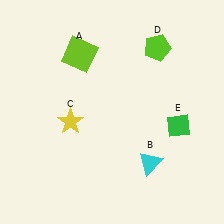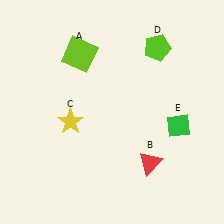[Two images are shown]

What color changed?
The triangle (B) changed from cyan in Image 1 to red in Image 2.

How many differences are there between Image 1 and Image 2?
There is 1 difference between the two images.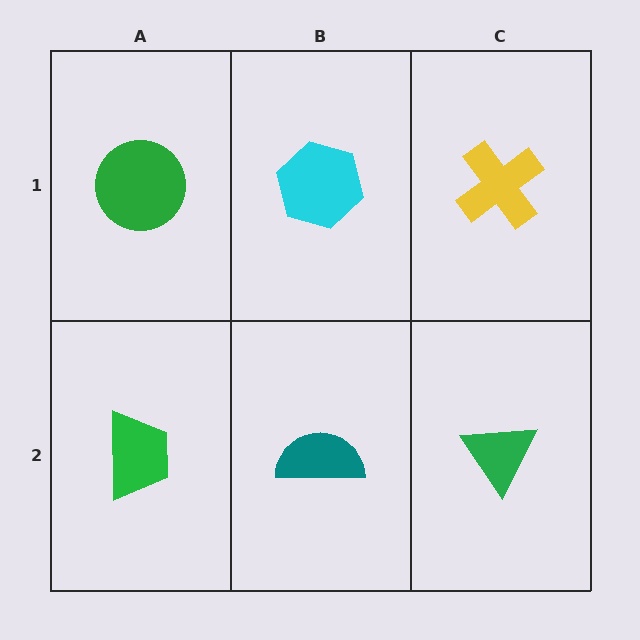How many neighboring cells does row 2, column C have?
2.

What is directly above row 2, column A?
A green circle.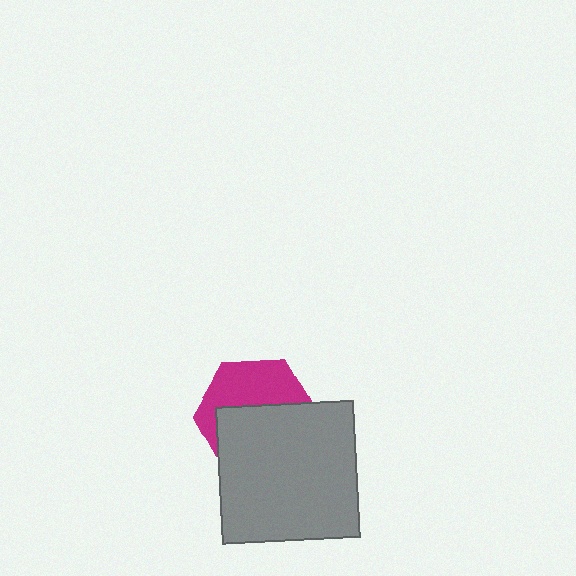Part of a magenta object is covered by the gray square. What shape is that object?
It is a hexagon.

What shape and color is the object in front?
The object in front is a gray square.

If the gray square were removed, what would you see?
You would see the complete magenta hexagon.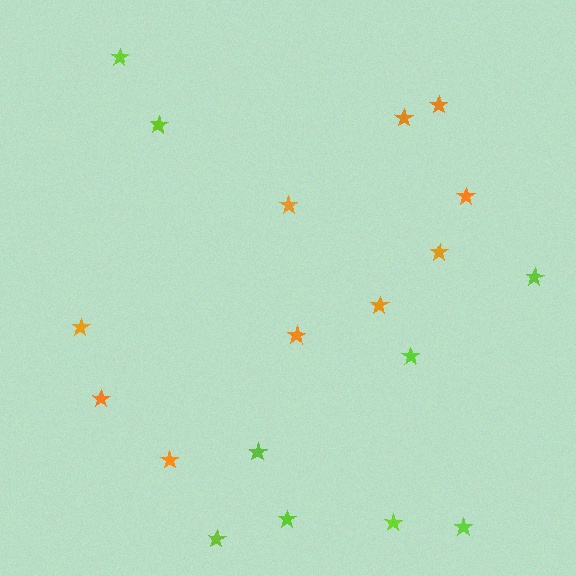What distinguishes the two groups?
There are 2 groups: one group of lime stars (9) and one group of orange stars (10).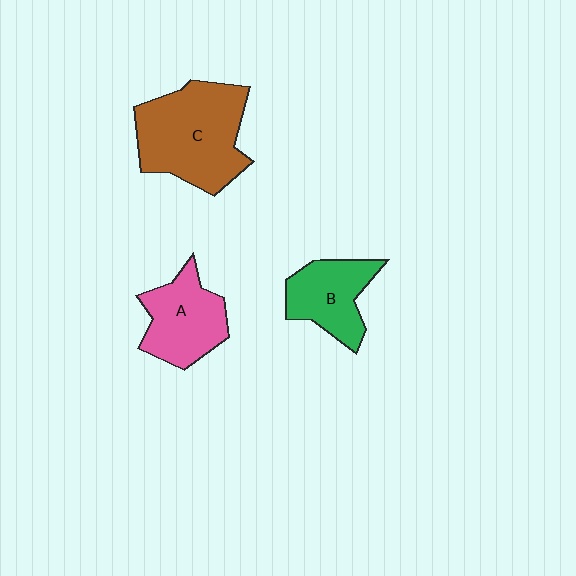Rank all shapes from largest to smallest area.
From largest to smallest: C (brown), A (pink), B (green).